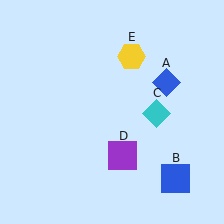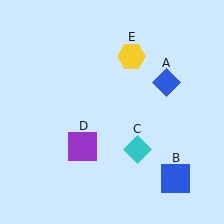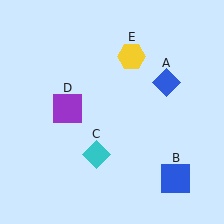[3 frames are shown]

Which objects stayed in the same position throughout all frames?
Blue diamond (object A) and blue square (object B) and yellow hexagon (object E) remained stationary.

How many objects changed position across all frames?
2 objects changed position: cyan diamond (object C), purple square (object D).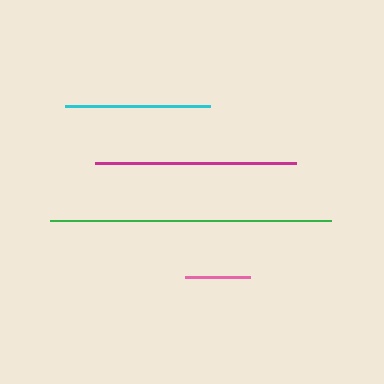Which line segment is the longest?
The green line is the longest at approximately 281 pixels.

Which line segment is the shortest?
The pink line is the shortest at approximately 65 pixels.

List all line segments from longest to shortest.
From longest to shortest: green, magenta, cyan, pink.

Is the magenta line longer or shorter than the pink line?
The magenta line is longer than the pink line.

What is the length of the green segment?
The green segment is approximately 281 pixels long.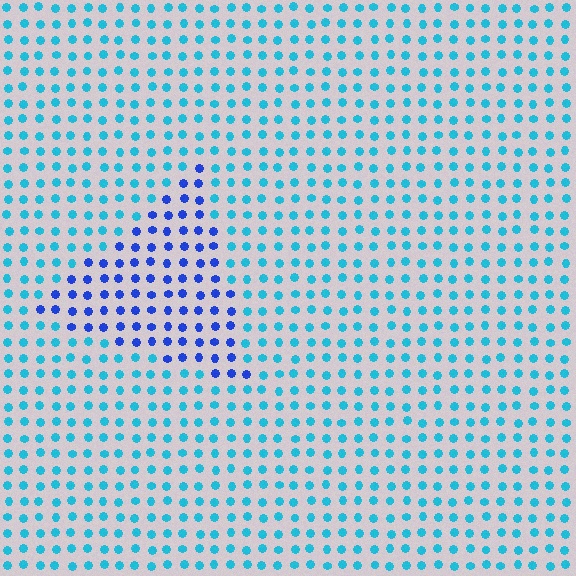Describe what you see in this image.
The image is filled with small cyan elements in a uniform arrangement. A triangle-shaped region is visible where the elements are tinted to a slightly different hue, forming a subtle color boundary.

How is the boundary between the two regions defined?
The boundary is defined purely by a slight shift in hue (about 41 degrees). Spacing, size, and orientation are identical on both sides.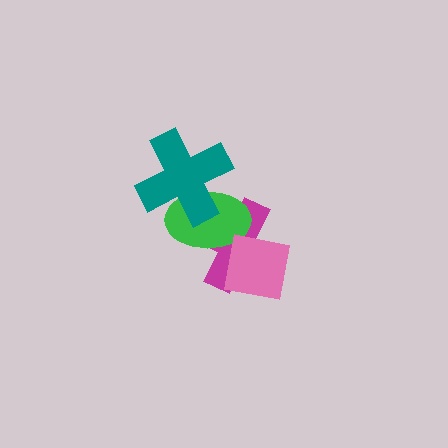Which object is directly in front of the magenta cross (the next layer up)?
The green ellipse is directly in front of the magenta cross.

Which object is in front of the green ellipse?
The teal cross is in front of the green ellipse.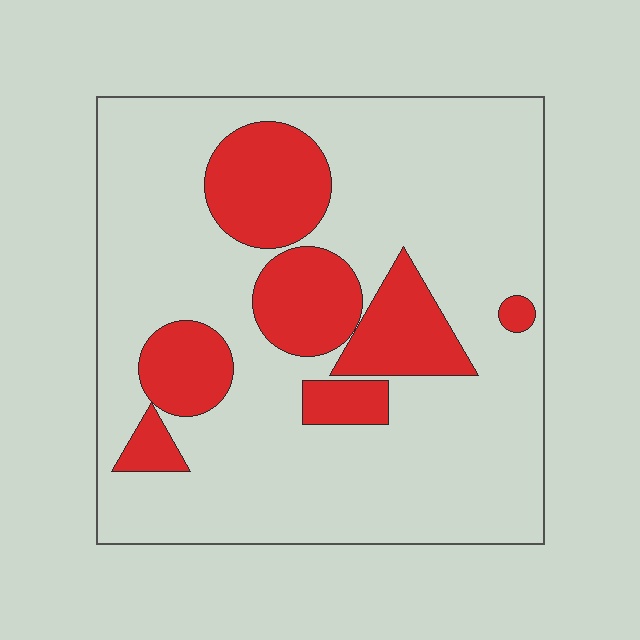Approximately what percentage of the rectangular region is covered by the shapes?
Approximately 25%.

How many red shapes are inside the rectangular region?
7.